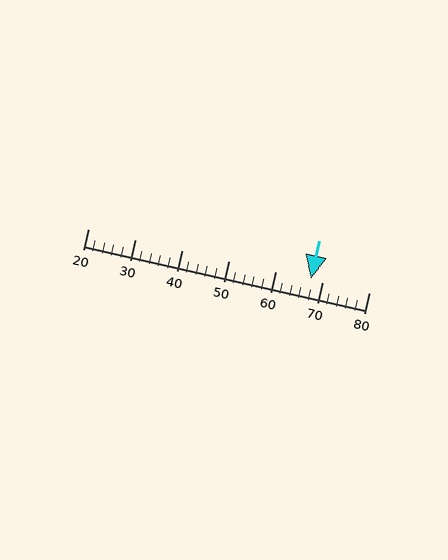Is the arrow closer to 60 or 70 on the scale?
The arrow is closer to 70.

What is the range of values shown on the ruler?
The ruler shows values from 20 to 80.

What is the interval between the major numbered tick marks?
The major tick marks are spaced 10 units apart.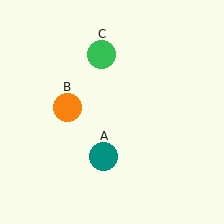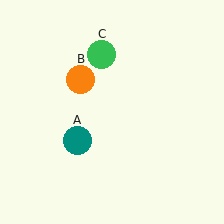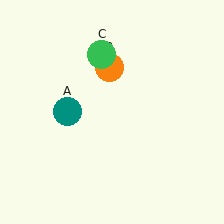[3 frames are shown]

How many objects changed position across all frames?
2 objects changed position: teal circle (object A), orange circle (object B).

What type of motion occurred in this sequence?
The teal circle (object A), orange circle (object B) rotated clockwise around the center of the scene.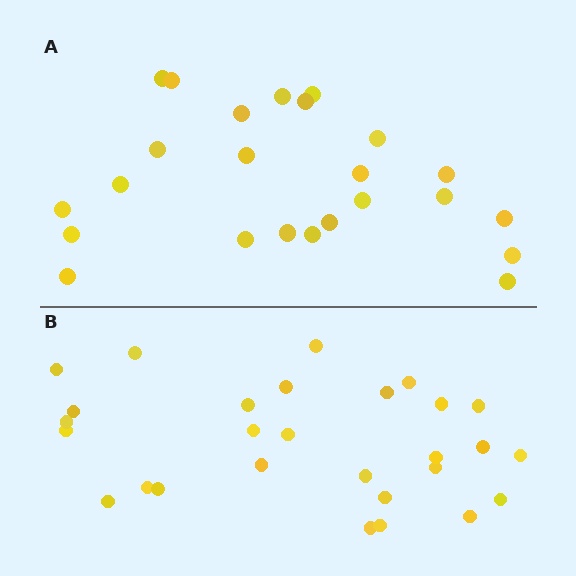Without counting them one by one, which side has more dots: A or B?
Region B (the bottom region) has more dots.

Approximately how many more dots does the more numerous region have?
Region B has about 4 more dots than region A.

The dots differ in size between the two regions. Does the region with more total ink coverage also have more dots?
No. Region A has more total ink coverage because its dots are larger, but region B actually contains more individual dots. Total area can be misleading — the number of items is what matters here.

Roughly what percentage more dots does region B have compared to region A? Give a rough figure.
About 15% more.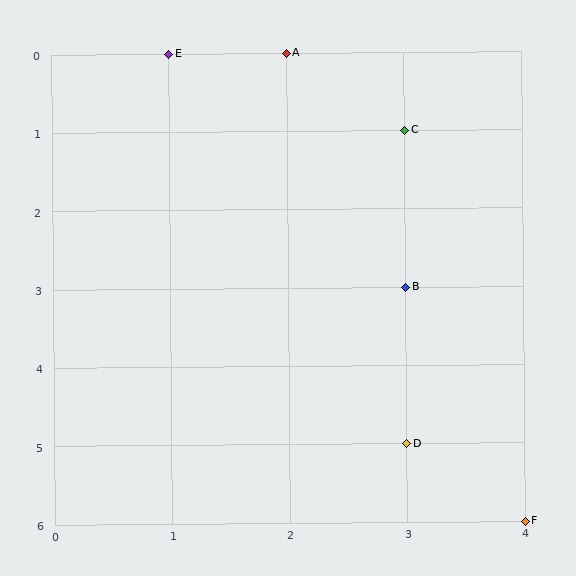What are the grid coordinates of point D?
Point D is at grid coordinates (3, 5).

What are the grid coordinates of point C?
Point C is at grid coordinates (3, 1).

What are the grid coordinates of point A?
Point A is at grid coordinates (2, 0).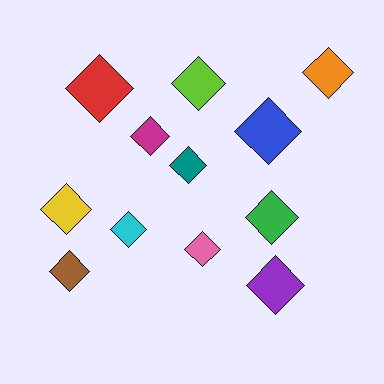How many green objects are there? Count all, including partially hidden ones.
There is 1 green object.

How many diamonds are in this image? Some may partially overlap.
There are 12 diamonds.